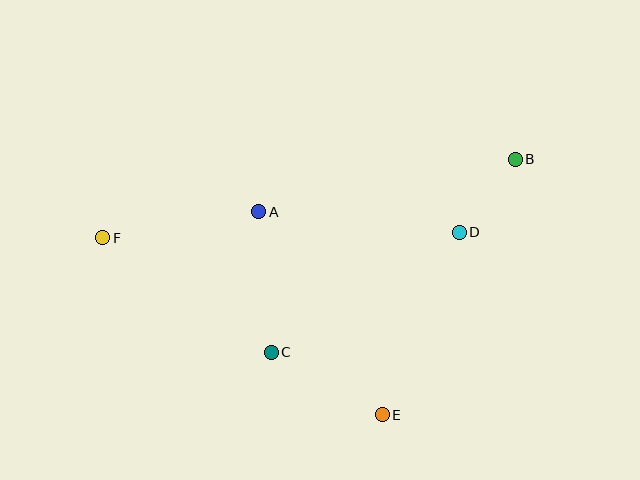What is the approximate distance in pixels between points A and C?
The distance between A and C is approximately 142 pixels.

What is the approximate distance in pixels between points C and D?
The distance between C and D is approximately 223 pixels.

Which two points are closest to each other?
Points B and D are closest to each other.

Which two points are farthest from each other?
Points B and F are farthest from each other.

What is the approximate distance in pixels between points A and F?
The distance between A and F is approximately 158 pixels.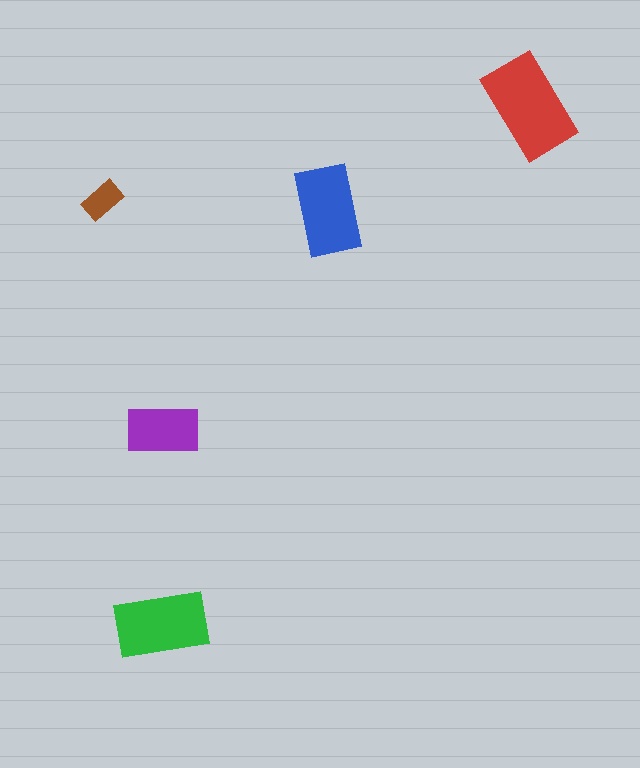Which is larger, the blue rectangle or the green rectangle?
The green one.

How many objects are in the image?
There are 5 objects in the image.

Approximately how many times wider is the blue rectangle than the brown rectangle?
About 2 times wider.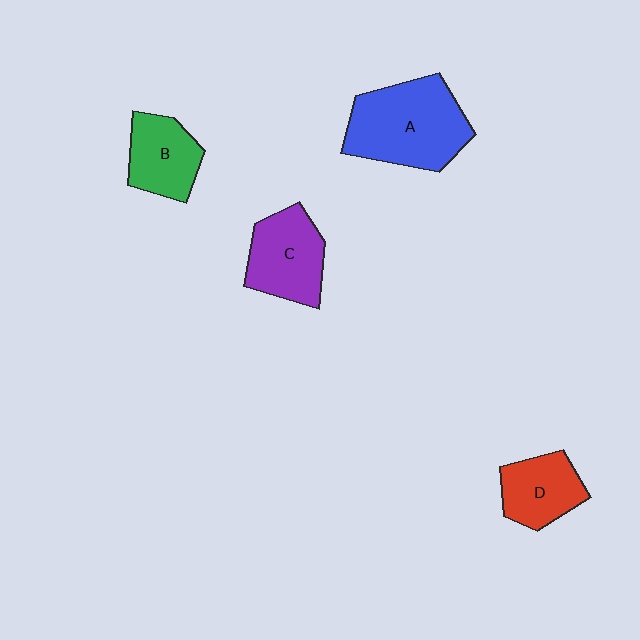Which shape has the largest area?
Shape A (blue).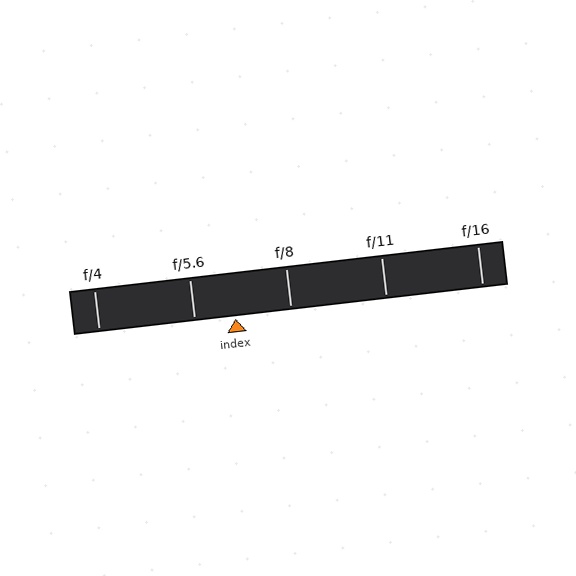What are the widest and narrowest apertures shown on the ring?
The widest aperture shown is f/4 and the narrowest is f/16.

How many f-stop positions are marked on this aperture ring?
There are 5 f-stop positions marked.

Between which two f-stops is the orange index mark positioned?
The index mark is between f/5.6 and f/8.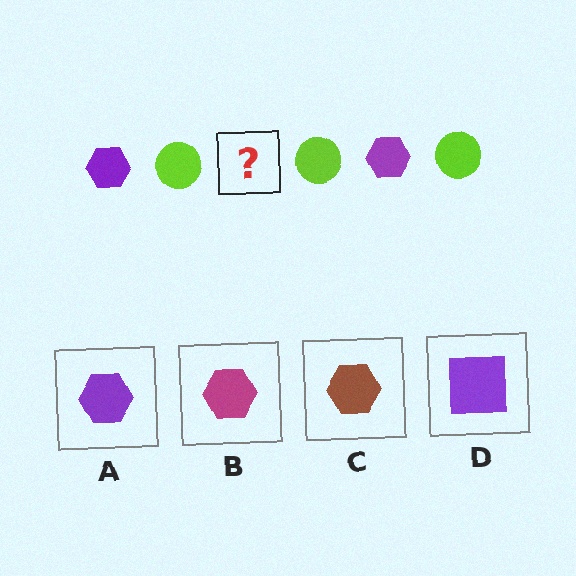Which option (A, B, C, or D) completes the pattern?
A.